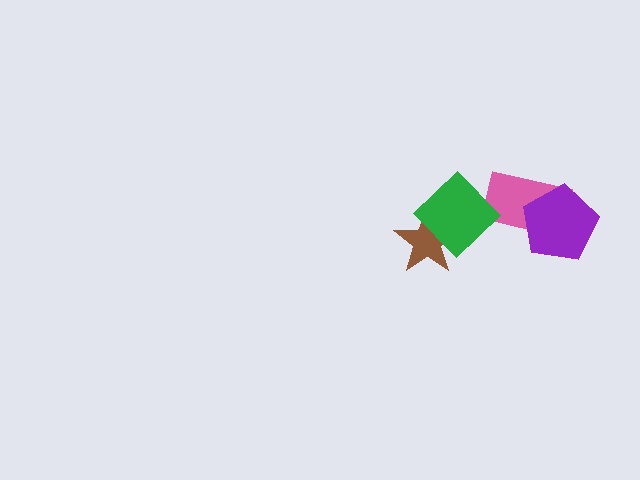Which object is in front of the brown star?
The green diamond is in front of the brown star.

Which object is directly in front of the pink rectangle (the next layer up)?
The purple pentagon is directly in front of the pink rectangle.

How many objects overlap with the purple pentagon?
1 object overlaps with the purple pentagon.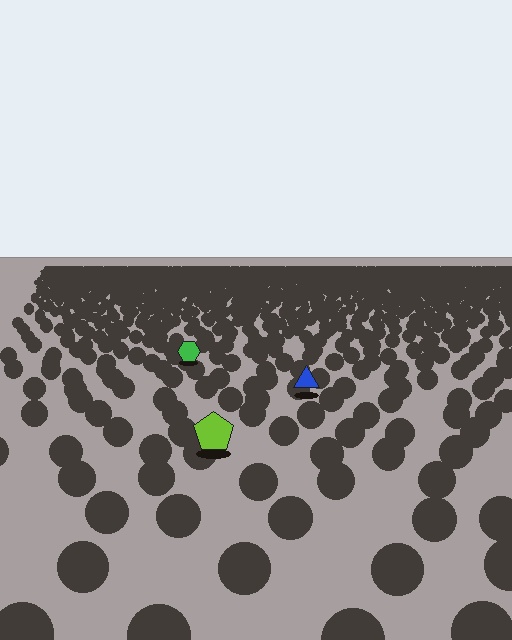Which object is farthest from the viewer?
The green hexagon is farthest from the viewer. It appears smaller and the ground texture around it is denser.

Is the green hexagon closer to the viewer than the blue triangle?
No. The blue triangle is closer — you can tell from the texture gradient: the ground texture is coarser near it.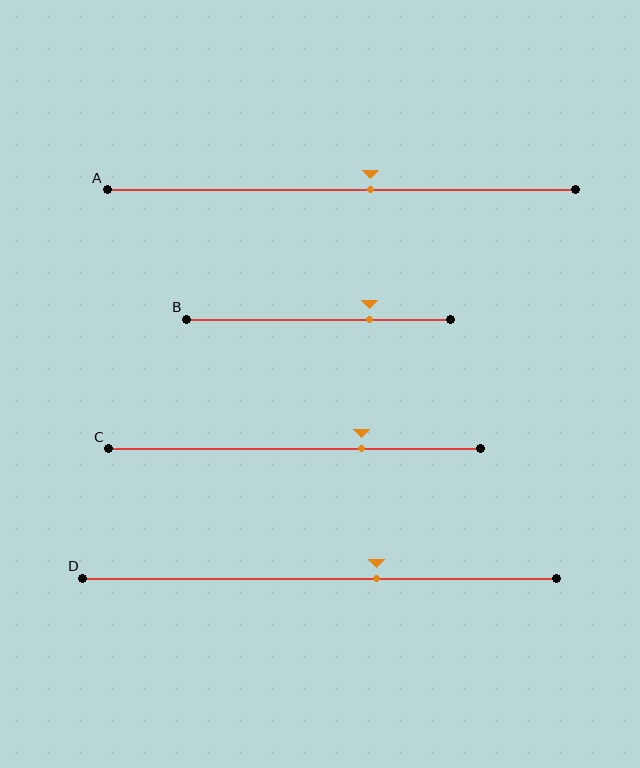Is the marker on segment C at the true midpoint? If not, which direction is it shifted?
No, the marker on segment C is shifted to the right by about 18% of the segment length.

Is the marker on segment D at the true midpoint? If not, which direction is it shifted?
No, the marker on segment D is shifted to the right by about 12% of the segment length.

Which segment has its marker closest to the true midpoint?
Segment A has its marker closest to the true midpoint.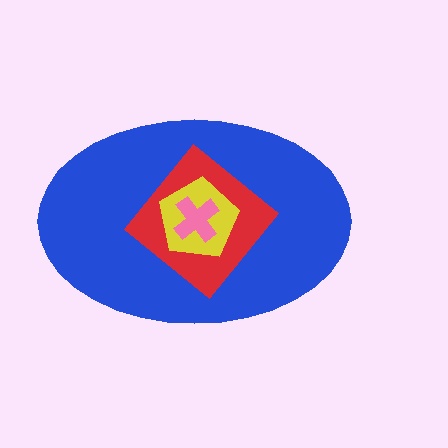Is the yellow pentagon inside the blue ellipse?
Yes.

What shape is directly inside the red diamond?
The yellow pentagon.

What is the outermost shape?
The blue ellipse.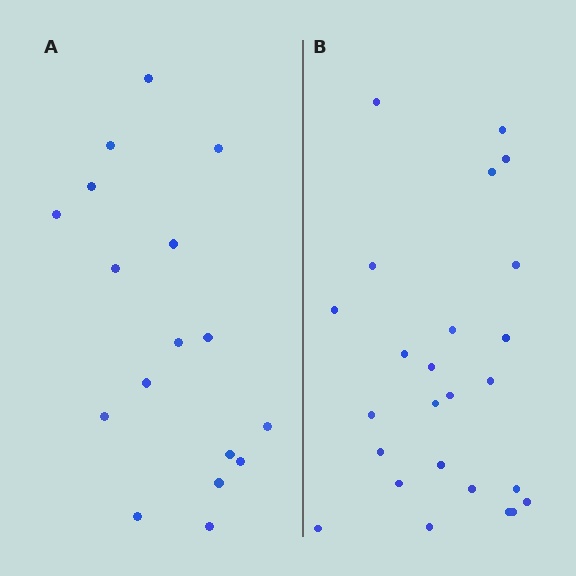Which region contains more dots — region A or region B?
Region B (the right region) has more dots.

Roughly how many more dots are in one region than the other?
Region B has roughly 8 or so more dots than region A.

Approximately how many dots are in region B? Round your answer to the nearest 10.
About 20 dots. (The exact count is 25, which rounds to 20.)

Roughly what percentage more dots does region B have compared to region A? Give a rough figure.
About 45% more.